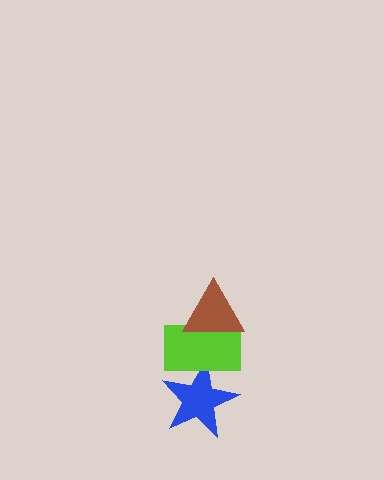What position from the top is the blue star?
The blue star is 3rd from the top.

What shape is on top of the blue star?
The lime rectangle is on top of the blue star.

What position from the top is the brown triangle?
The brown triangle is 1st from the top.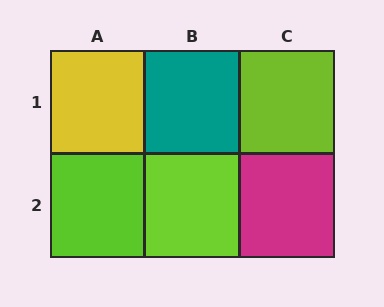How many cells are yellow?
1 cell is yellow.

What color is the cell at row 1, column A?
Yellow.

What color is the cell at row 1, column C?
Lime.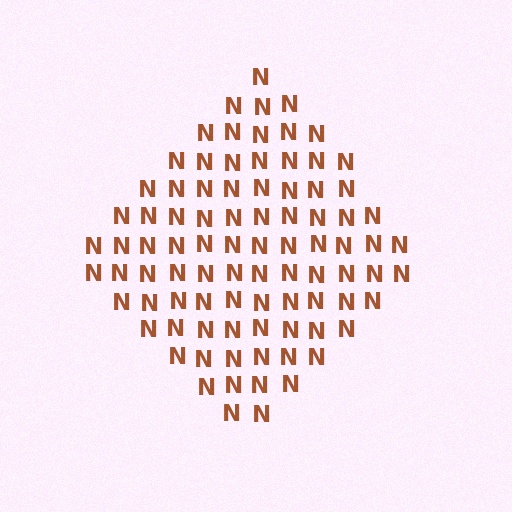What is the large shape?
The large shape is a diamond.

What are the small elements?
The small elements are letter N's.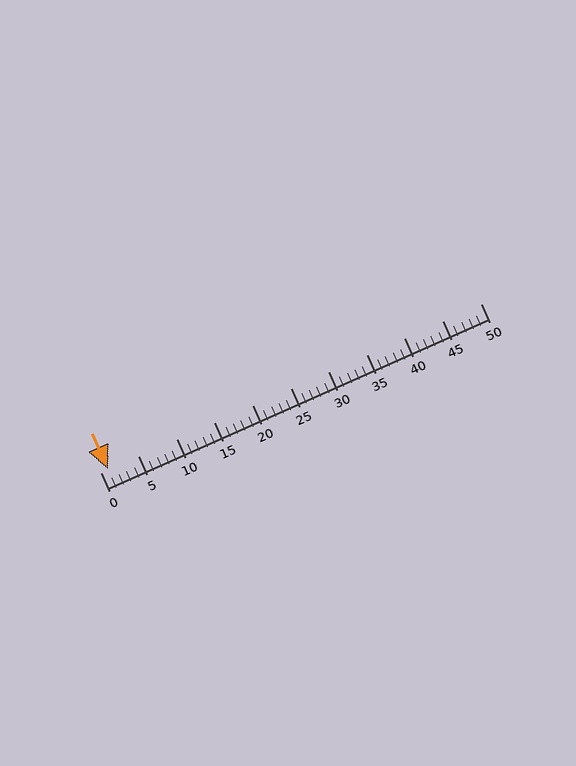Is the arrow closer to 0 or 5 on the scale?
The arrow is closer to 0.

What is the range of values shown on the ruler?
The ruler shows values from 0 to 50.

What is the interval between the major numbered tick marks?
The major tick marks are spaced 5 units apart.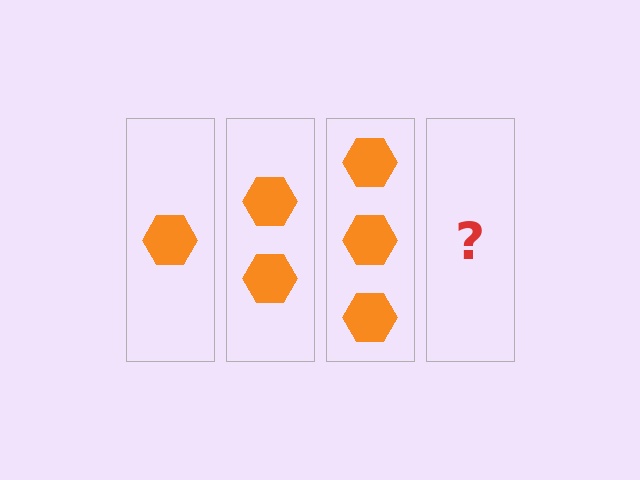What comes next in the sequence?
The next element should be 4 hexagons.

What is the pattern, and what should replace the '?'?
The pattern is that each step adds one more hexagon. The '?' should be 4 hexagons.